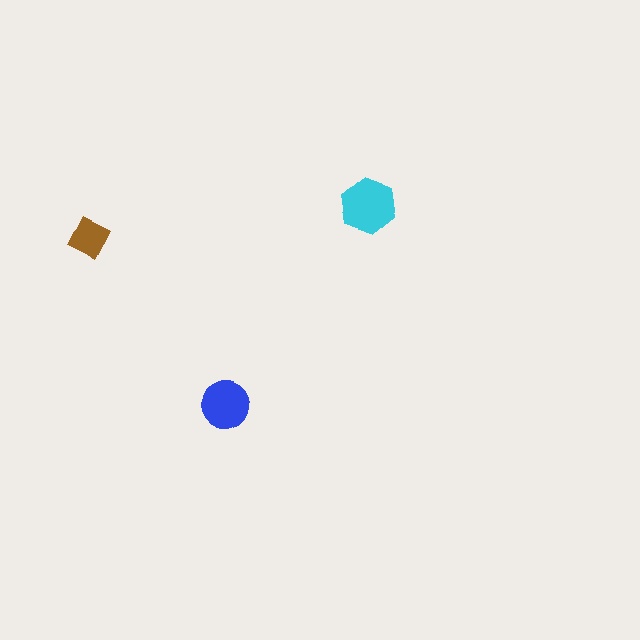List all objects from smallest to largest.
The brown square, the blue circle, the cyan hexagon.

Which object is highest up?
The cyan hexagon is topmost.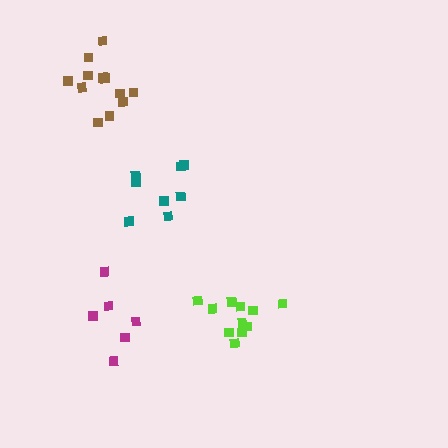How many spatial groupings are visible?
There are 4 spatial groupings.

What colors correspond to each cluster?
The clusters are colored: brown, magenta, teal, lime.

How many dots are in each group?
Group 1: 12 dots, Group 2: 6 dots, Group 3: 8 dots, Group 4: 12 dots (38 total).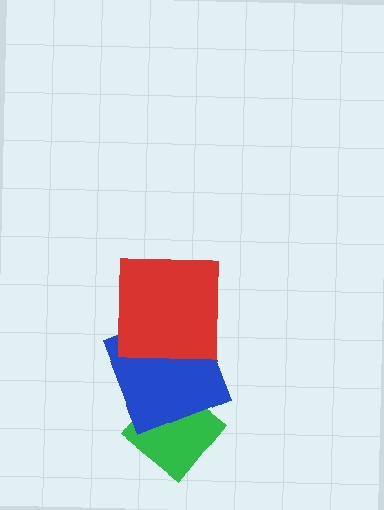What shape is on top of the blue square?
The red square is on top of the blue square.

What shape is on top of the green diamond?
The blue square is on top of the green diamond.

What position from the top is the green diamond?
The green diamond is 3rd from the top.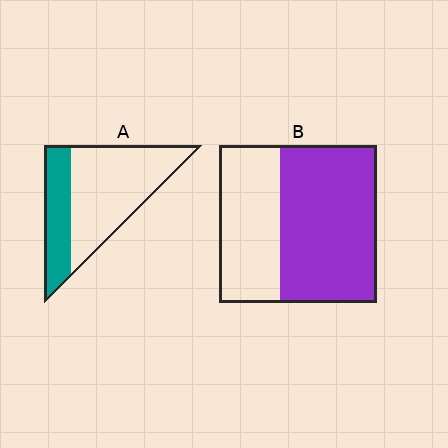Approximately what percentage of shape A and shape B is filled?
A is approximately 30% and B is approximately 60%.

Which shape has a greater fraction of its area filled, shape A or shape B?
Shape B.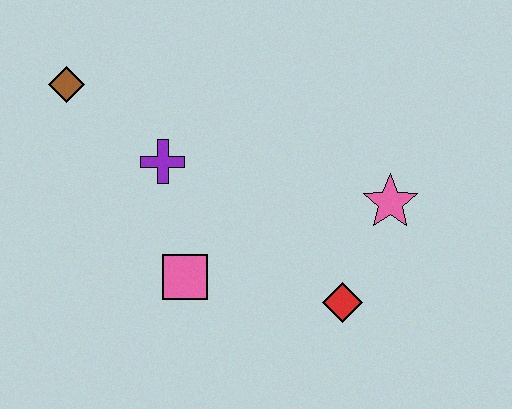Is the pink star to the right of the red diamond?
Yes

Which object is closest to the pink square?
The purple cross is closest to the pink square.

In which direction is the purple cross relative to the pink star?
The purple cross is to the left of the pink star.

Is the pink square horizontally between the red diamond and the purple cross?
Yes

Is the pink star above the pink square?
Yes